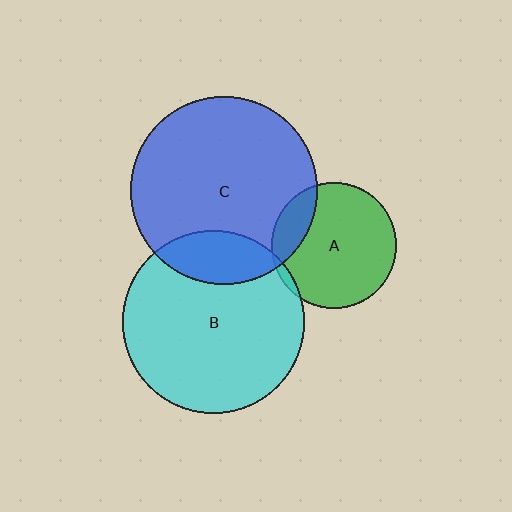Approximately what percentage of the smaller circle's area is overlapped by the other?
Approximately 20%.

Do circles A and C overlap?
Yes.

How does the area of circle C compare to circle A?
Approximately 2.2 times.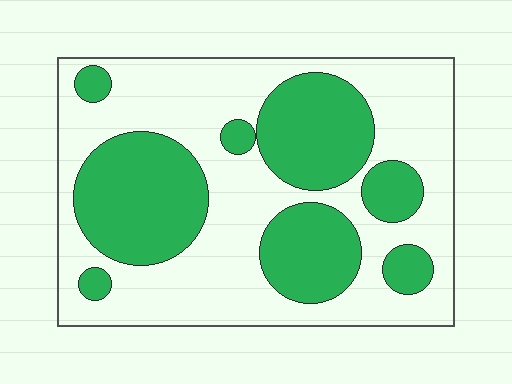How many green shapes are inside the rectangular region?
8.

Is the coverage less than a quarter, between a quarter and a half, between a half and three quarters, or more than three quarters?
Between a quarter and a half.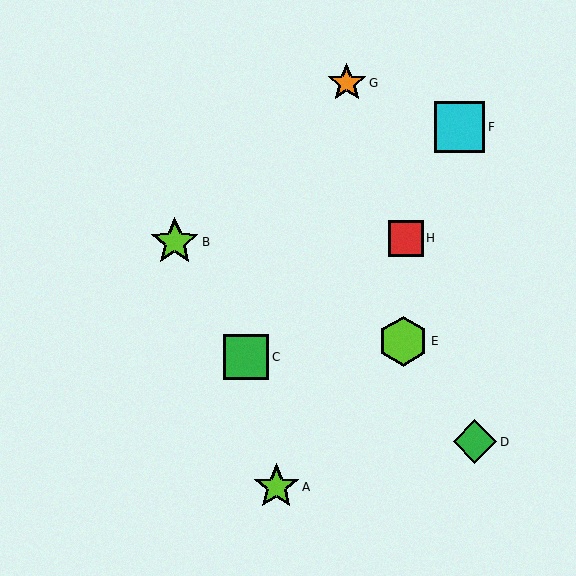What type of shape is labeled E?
Shape E is a lime hexagon.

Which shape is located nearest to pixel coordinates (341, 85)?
The orange star (labeled G) at (347, 83) is nearest to that location.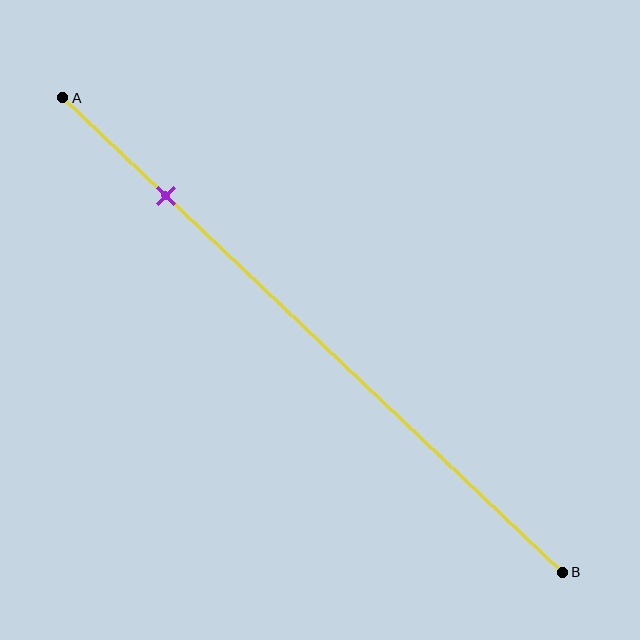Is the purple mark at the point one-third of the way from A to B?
No, the mark is at about 20% from A, not at the 33% one-third point.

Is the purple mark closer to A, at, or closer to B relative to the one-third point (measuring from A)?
The purple mark is closer to point A than the one-third point of segment AB.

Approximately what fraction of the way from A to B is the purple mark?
The purple mark is approximately 20% of the way from A to B.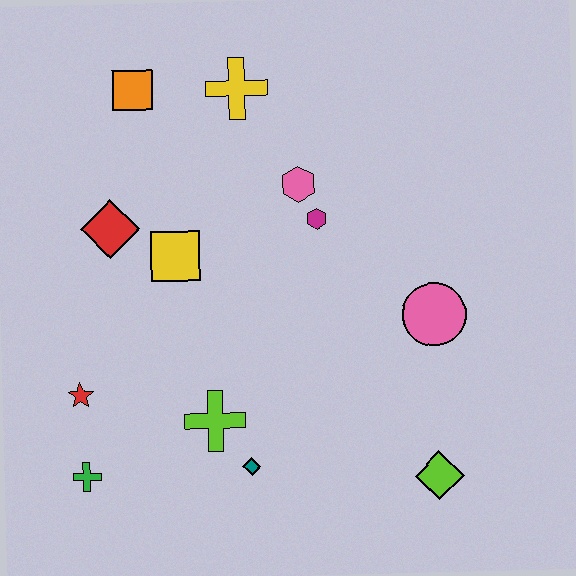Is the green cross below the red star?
Yes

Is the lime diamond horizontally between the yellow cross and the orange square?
No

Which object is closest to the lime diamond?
The pink circle is closest to the lime diamond.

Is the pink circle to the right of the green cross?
Yes